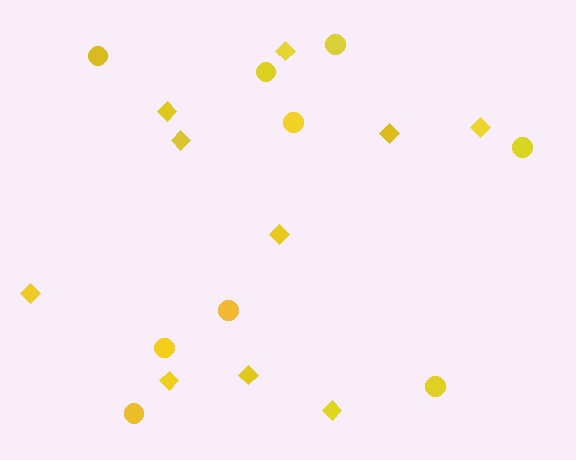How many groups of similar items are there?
There are 2 groups: one group of circles (9) and one group of diamonds (10).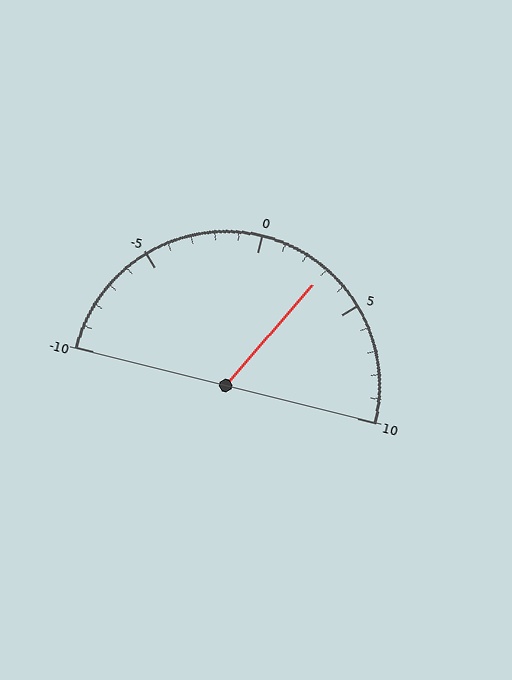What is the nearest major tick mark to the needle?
The nearest major tick mark is 5.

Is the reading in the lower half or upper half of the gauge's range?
The reading is in the upper half of the range (-10 to 10).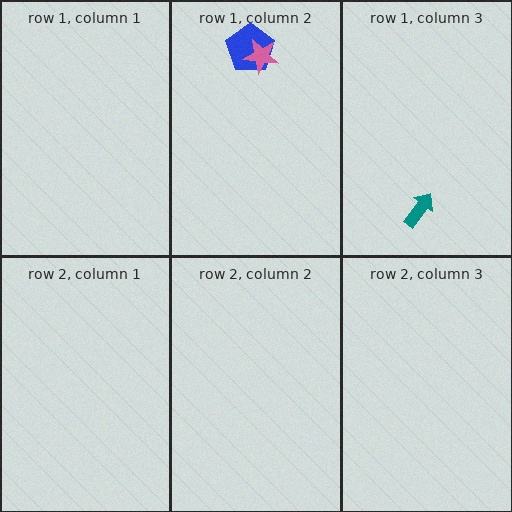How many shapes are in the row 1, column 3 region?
1.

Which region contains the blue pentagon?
The row 1, column 2 region.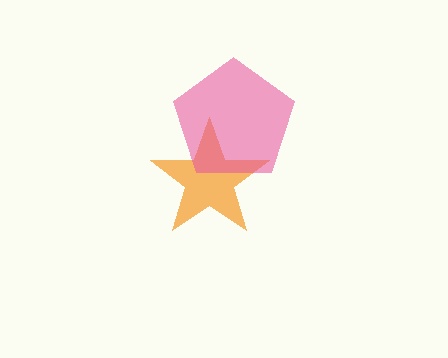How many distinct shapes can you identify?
There are 2 distinct shapes: an orange star, a pink pentagon.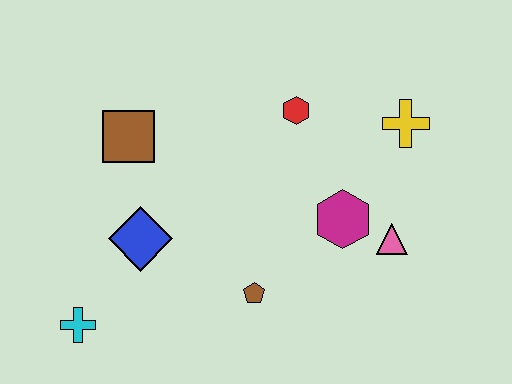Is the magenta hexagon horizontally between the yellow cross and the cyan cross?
Yes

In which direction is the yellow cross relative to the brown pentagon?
The yellow cross is above the brown pentagon.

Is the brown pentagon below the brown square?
Yes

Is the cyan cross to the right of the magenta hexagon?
No